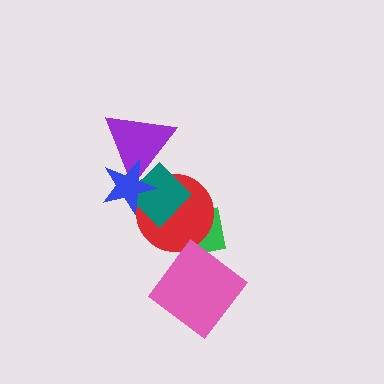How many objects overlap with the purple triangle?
2 objects overlap with the purple triangle.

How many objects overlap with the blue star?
3 objects overlap with the blue star.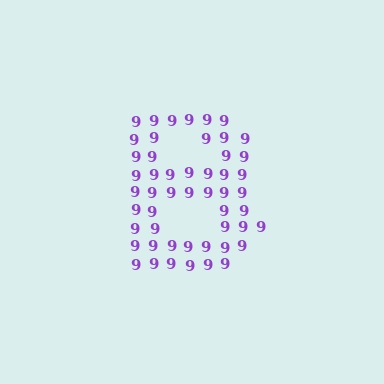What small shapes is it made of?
It is made of small digit 9's.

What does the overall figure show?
The overall figure shows the letter B.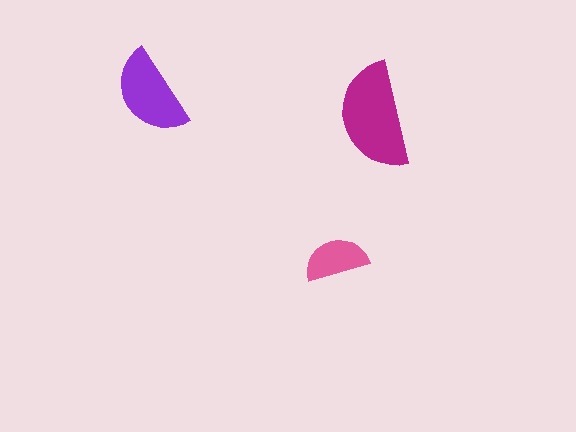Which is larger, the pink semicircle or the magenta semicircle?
The magenta one.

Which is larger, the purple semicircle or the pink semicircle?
The purple one.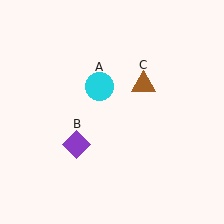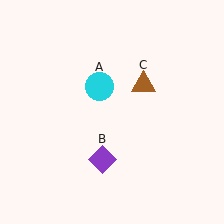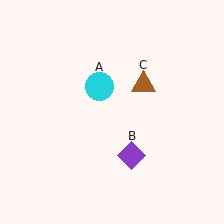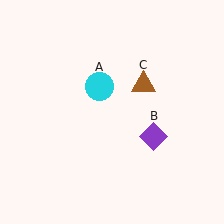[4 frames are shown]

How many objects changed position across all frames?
1 object changed position: purple diamond (object B).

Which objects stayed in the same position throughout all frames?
Cyan circle (object A) and brown triangle (object C) remained stationary.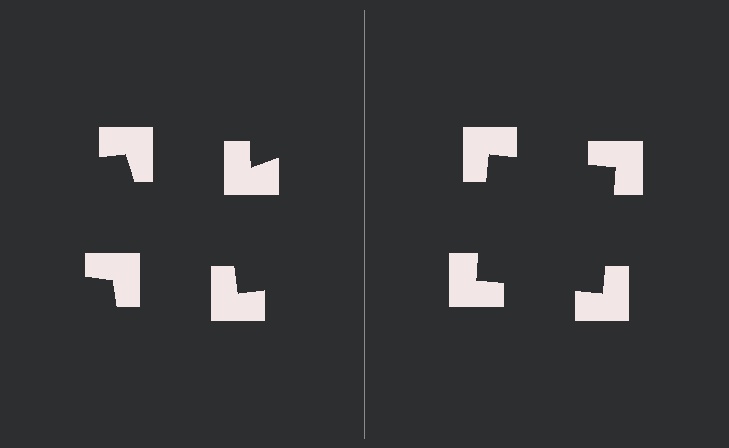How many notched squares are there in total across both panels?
8 — 4 on each side.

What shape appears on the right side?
An illusory square.